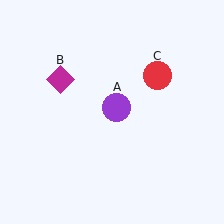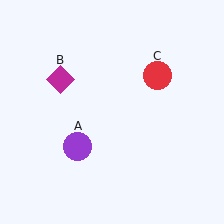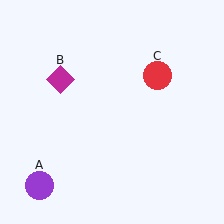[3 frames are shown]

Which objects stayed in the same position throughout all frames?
Magenta diamond (object B) and red circle (object C) remained stationary.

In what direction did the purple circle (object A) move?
The purple circle (object A) moved down and to the left.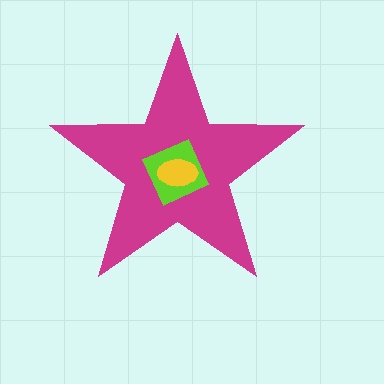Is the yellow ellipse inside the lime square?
Yes.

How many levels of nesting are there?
3.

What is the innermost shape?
The yellow ellipse.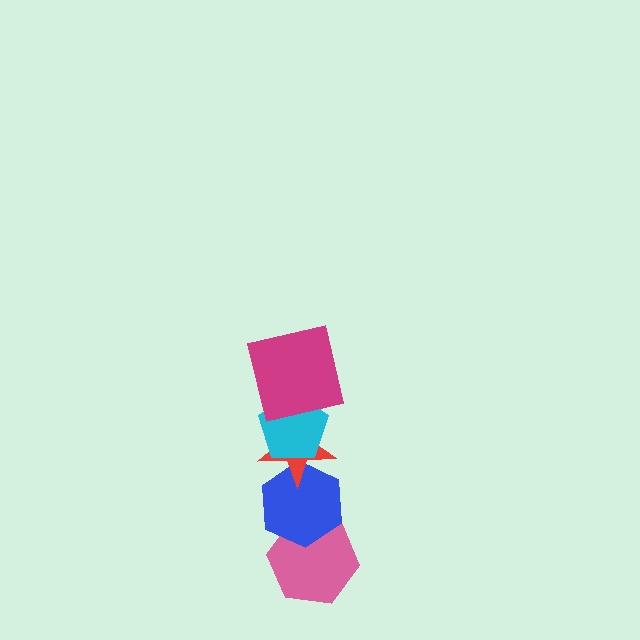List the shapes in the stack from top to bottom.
From top to bottom: the magenta square, the cyan pentagon, the red star, the blue hexagon, the pink hexagon.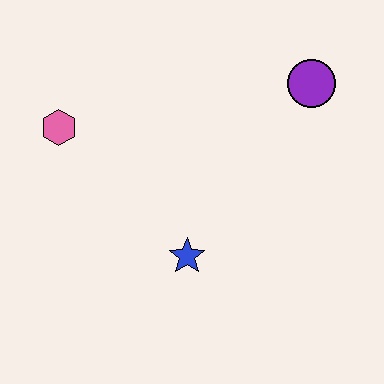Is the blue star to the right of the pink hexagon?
Yes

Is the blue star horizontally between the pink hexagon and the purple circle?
Yes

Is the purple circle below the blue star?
No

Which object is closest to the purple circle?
The blue star is closest to the purple circle.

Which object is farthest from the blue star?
The purple circle is farthest from the blue star.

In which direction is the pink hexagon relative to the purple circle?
The pink hexagon is to the left of the purple circle.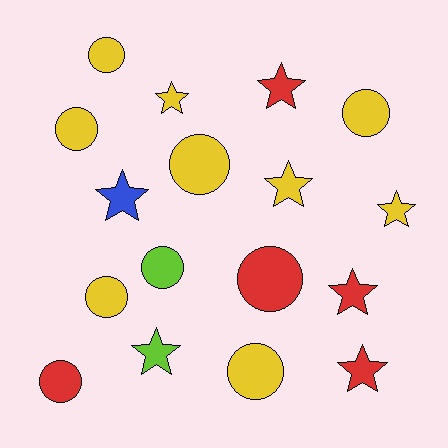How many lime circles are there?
There is 1 lime circle.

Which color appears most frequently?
Yellow, with 9 objects.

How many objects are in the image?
There are 17 objects.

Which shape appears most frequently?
Circle, with 9 objects.